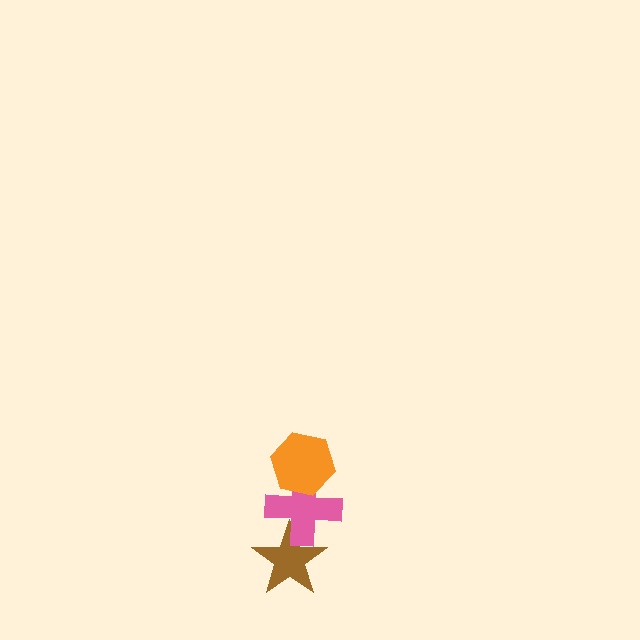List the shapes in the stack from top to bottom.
From top to bottom: the orange hexagon, the pink cross, the brown star.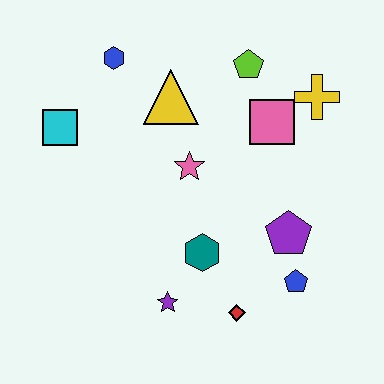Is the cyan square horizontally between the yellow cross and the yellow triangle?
No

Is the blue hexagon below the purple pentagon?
No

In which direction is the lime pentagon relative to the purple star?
The lime pentagon is above the purple star.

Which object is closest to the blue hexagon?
The yellow triangle is closest to the blue hexagon.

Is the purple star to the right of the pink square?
No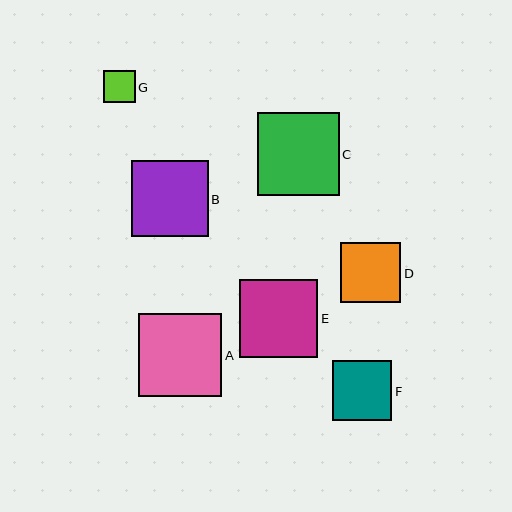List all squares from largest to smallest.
From largest to smallest: A, C, E, B, D, F, G.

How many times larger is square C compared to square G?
Square C is approximately 2.6 times the size of square G.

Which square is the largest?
Square A is the largest with a size of approximately 83 pixels.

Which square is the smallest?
Square G is the smallest with a size of approximately 32 pixels.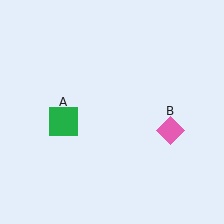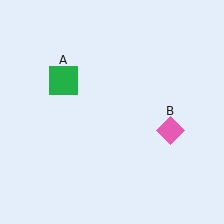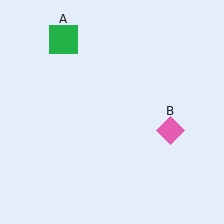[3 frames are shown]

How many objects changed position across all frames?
1 object changed position: green square (object A).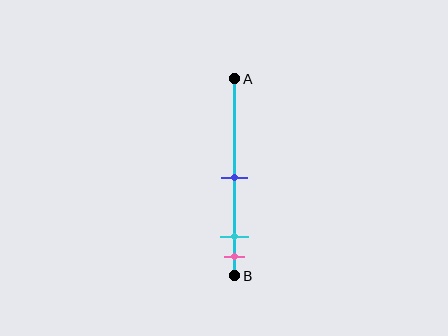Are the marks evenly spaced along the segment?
No, the marks are not evenly spaced.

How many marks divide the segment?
There are 3 marks dividing the segment.